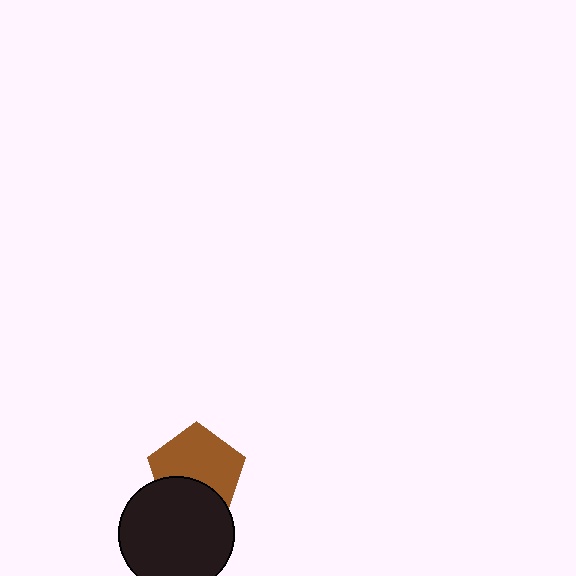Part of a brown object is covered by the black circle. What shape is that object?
It is a pentagon.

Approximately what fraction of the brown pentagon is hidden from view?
Roughly 35% of the brown pentagon is hidden behind the black circle.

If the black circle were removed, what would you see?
You would see the complete brown pentagon.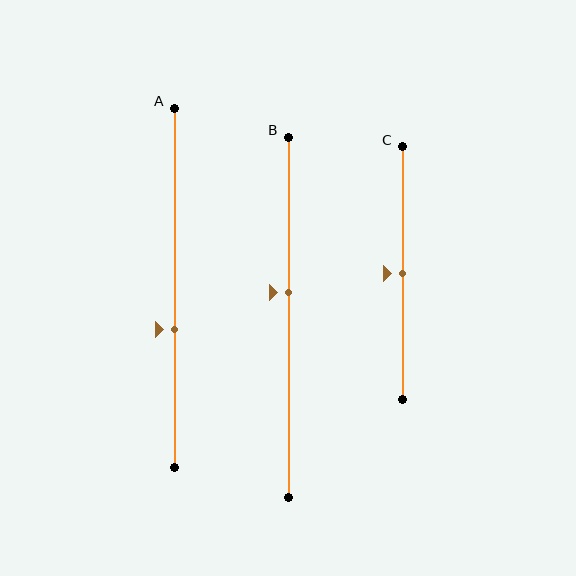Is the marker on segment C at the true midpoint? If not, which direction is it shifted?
Yes, the marker on segment C is at the true midpoint.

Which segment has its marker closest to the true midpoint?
Segment C has its marker closest to the true midpoint.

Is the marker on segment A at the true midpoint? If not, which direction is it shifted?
No, the marker on segment A is shifted downward by about 12% of the segment length.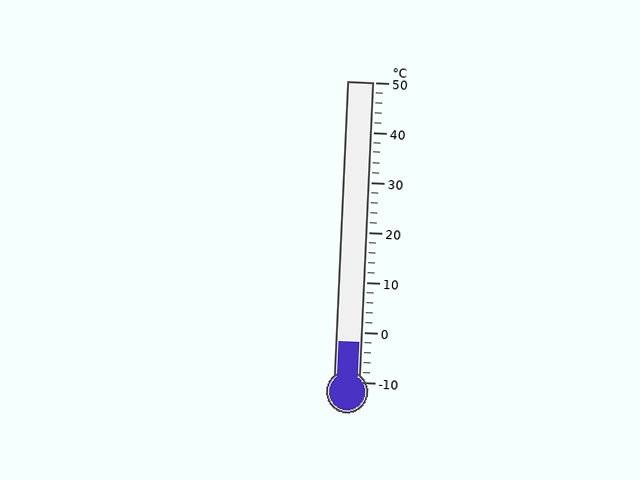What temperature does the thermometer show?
The thermometer shows approximately -2°C.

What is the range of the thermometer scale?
The thermometer scale ranges from -10°C to 50°C.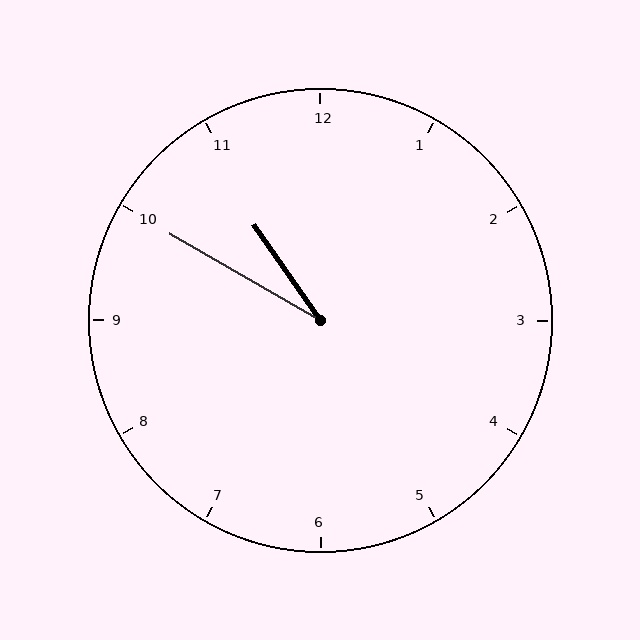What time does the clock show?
10:50.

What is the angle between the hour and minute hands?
Approximately 25 degrees.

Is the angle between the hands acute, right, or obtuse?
It is acute.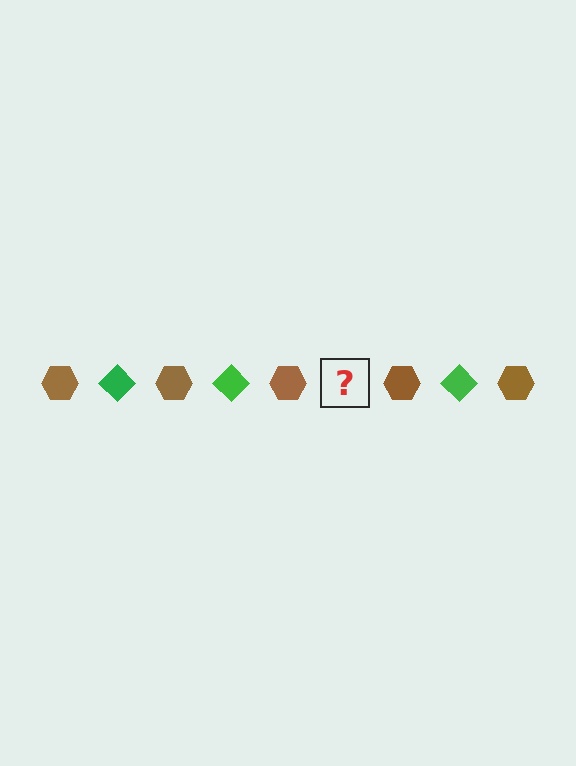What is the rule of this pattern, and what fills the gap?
The rule is that the pattern alternates between brown hexagon and green diamond. The gap should be filled with a green diamond.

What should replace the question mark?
The question mark should be replaced with a green diamond.